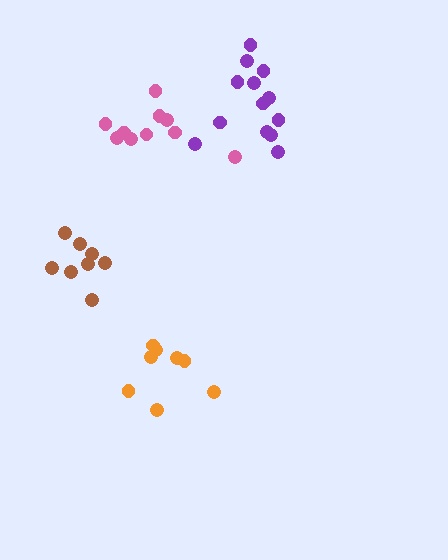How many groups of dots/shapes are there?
There are 4 groups.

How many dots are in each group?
Group 1: 8 dots, Group 2: 13 dots, Group 3: 10 dots, Group 4: 8 dots (39 total).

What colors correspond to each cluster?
The clusters are colored: brown, purple, pink, orange.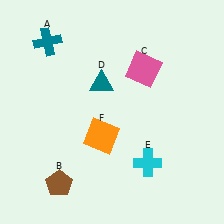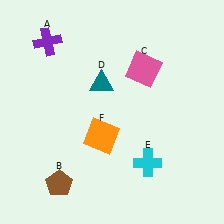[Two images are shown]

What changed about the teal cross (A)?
In Image 1, A is teal. In Image 2, it changed to purple.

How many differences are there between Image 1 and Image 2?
There is 1 difference between the two images.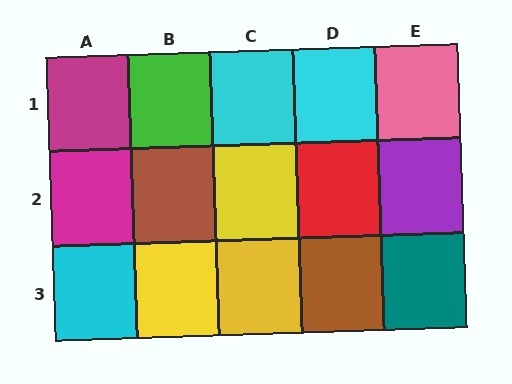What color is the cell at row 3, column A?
Cyan.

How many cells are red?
1 cell is red.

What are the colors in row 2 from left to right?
Magenta, brown, yellow, red, purple.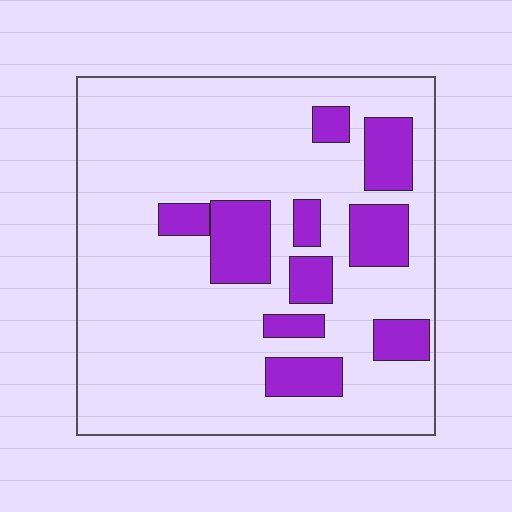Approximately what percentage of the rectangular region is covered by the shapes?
Approximately 20%.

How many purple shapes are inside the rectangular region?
10.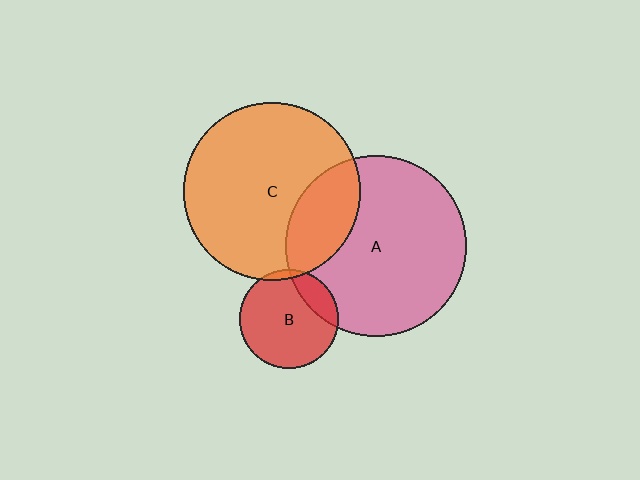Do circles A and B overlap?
Yes.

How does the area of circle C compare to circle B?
Approximately 3.2 times.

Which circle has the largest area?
Circle A (pink).